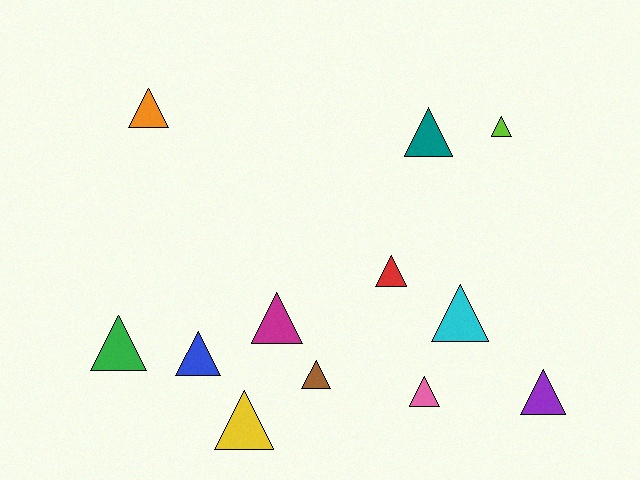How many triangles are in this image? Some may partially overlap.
There are 12 triangles.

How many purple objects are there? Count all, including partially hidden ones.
There is 1 purple object.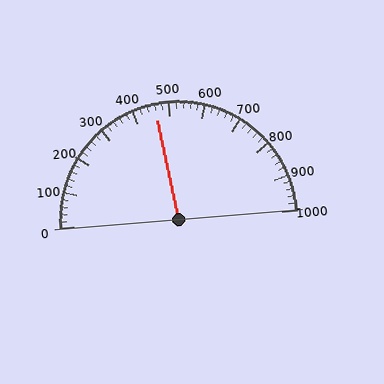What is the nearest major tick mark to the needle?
The nearest major tick mark is 500.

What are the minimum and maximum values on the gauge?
The gauge ranges from 0 to 1000.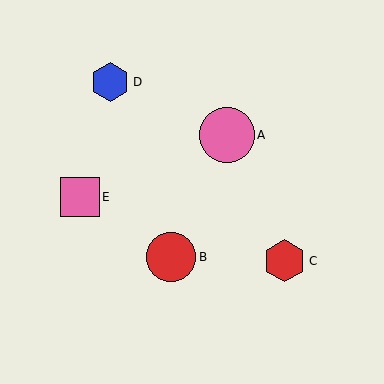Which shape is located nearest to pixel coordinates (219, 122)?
The pink circle (labeled A) at (227, 135) is nearest to that location.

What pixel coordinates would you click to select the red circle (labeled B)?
Click at (171, 257) to select the red circle B.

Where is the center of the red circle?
The center of the red circle is at (171, 257).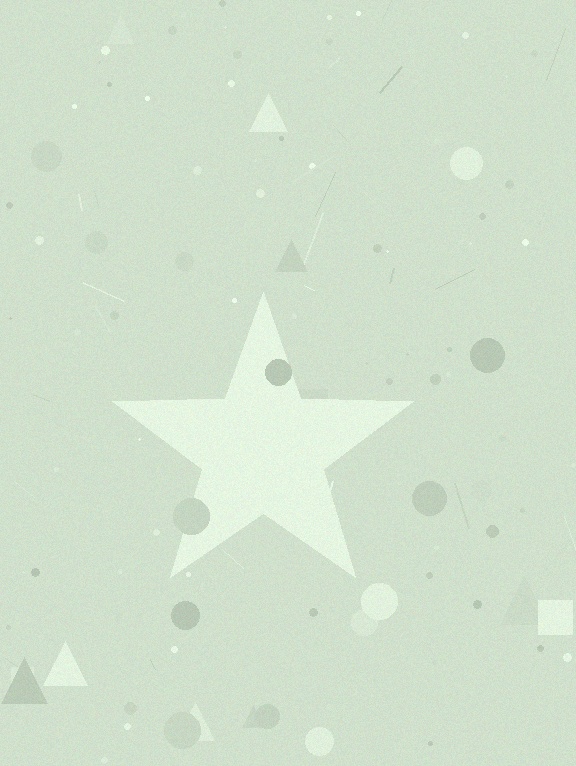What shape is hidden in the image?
A star is hidden in the image.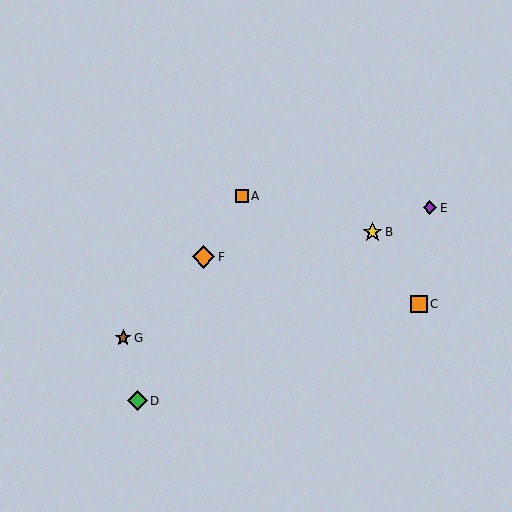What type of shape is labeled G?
Shape G is a brown star.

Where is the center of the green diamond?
The center of the green diamond is at (138, 401).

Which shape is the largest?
The orange diamond (labeled F) is the largest.